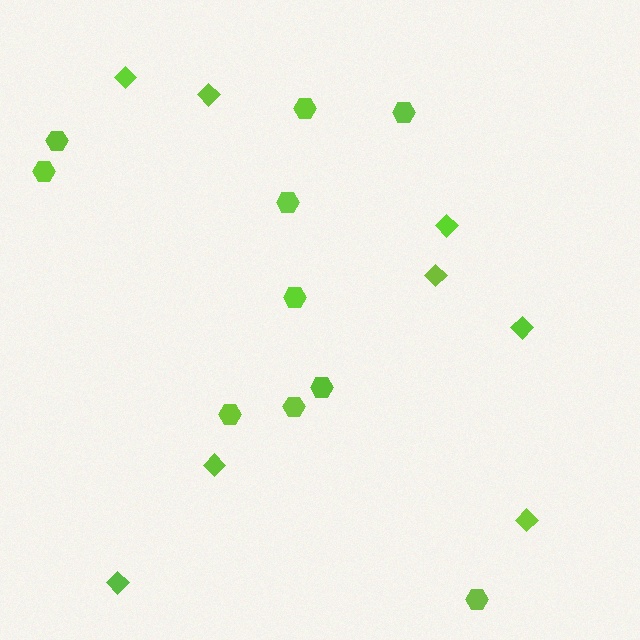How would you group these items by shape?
There are 2 groups: one group of diamonds (8) and one group of hexagons (10).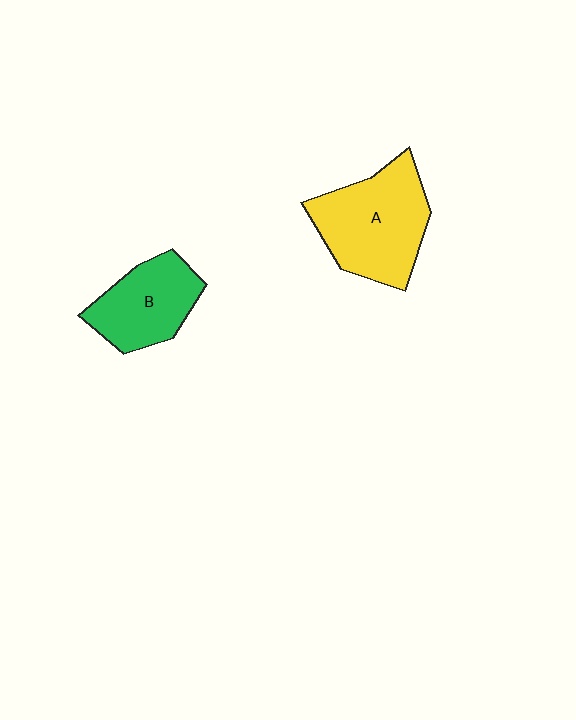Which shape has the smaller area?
Shape B (green).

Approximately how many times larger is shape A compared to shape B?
Approximately 1.4 times.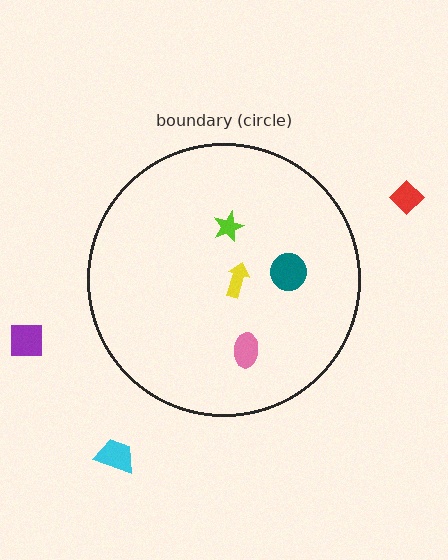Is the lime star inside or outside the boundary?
Inside.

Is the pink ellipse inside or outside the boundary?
Inside.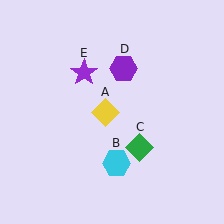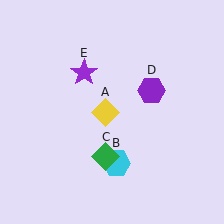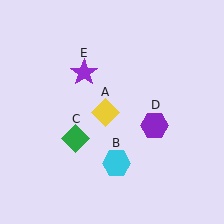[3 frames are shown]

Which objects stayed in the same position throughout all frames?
Yellow diamond (object A) and cyan hexagon (object B) and purple star (object E) remained stationary.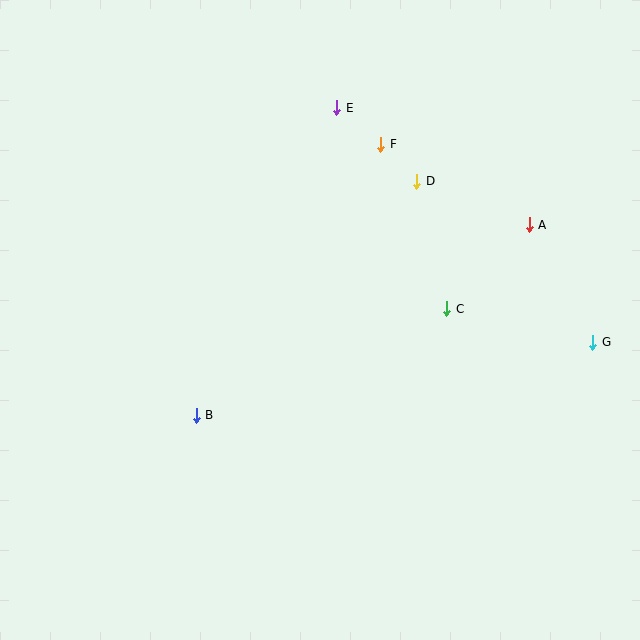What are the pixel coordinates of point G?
Point G is at (593, 342).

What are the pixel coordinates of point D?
Point D is at (417, 181).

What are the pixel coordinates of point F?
Point F is at (381, 144).